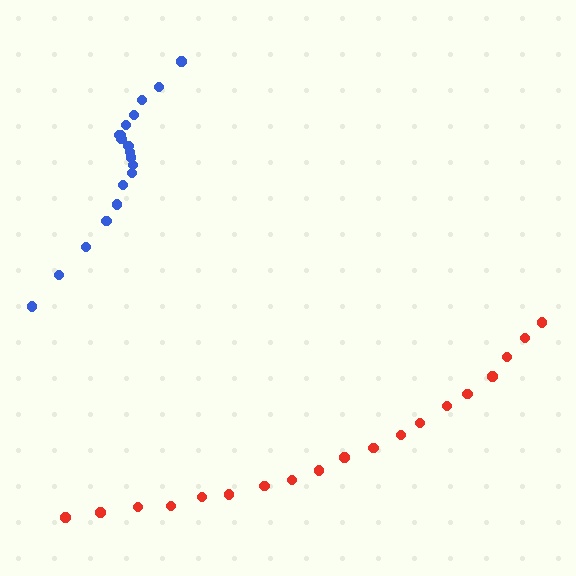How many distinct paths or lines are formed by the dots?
There are 2 distinct paths.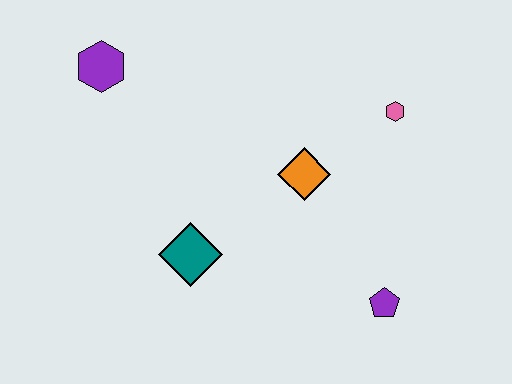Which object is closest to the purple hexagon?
The teal diamond is closest to the purple hexagon.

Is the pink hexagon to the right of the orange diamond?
Yes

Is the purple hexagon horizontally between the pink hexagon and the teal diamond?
No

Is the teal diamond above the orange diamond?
No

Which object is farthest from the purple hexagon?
The purple pentagon is farthest from the purple hexagon.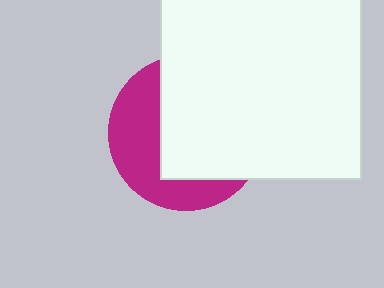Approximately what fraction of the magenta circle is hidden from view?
Roughly 60% of the magenta circle is hidden behind the white rectangle.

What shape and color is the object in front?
The object in front is a white rectangle.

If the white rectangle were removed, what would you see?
You would see the complete magenta circle.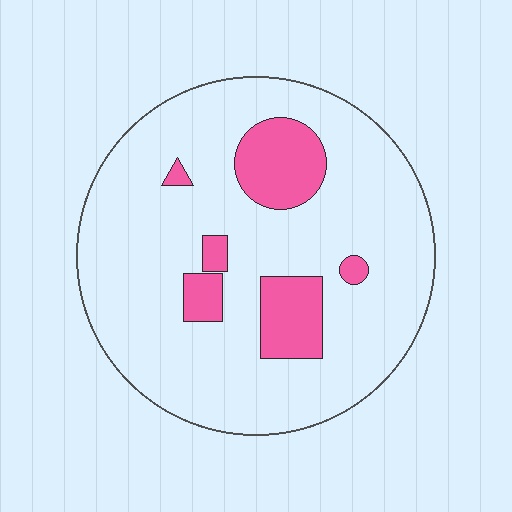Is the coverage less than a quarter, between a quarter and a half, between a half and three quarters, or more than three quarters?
Less than a quarter.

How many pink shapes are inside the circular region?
6.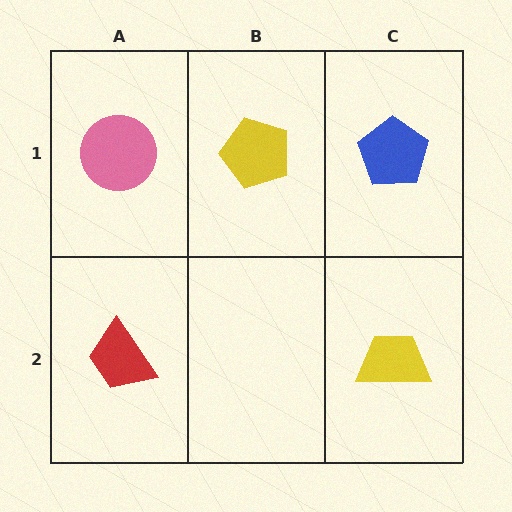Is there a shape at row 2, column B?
No, that cell is empty.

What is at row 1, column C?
A blue pentagon.